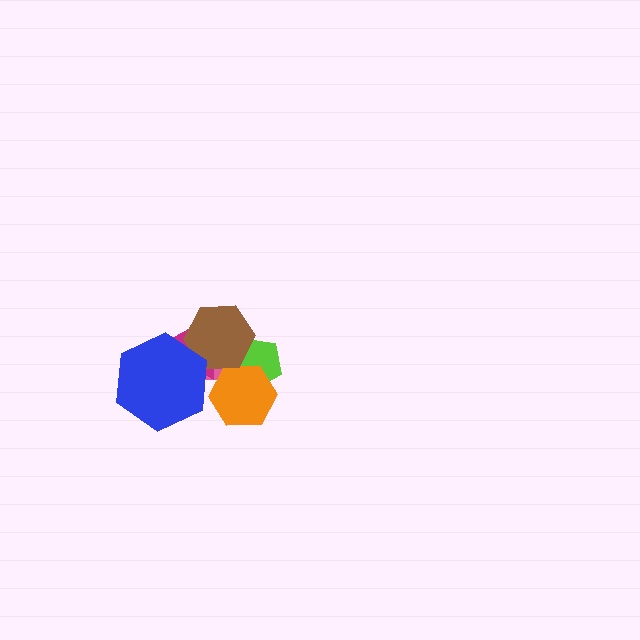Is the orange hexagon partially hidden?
Yes, it is partially covered by another shape.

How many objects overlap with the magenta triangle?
4 objects overlap with the magenta triangle.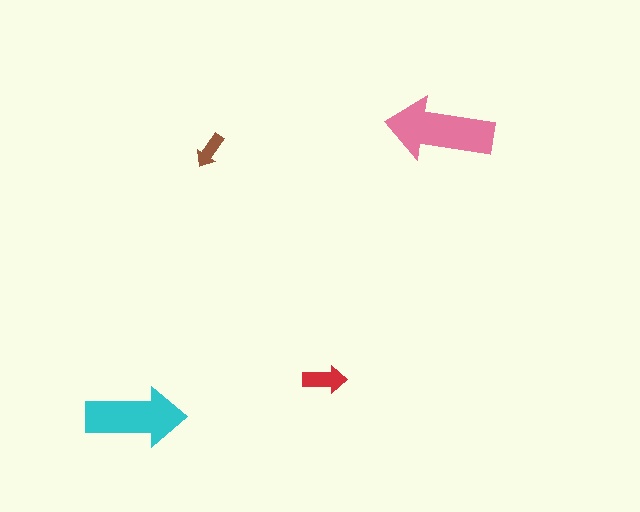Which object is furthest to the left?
The cyan arrow is leftmost.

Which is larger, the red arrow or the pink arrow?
The pink one.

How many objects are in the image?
There are 4 objects in the image.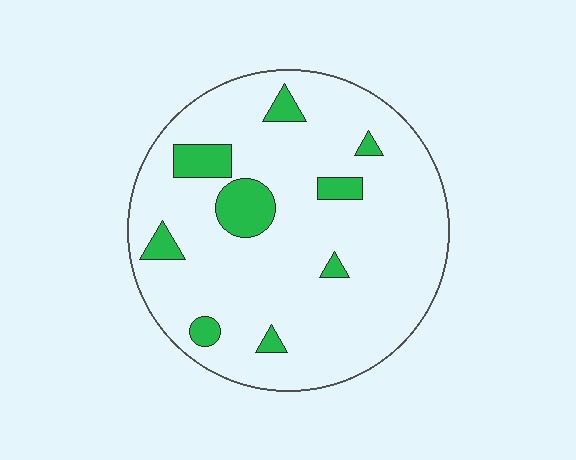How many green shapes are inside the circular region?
9.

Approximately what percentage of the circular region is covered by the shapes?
Approximately 10%.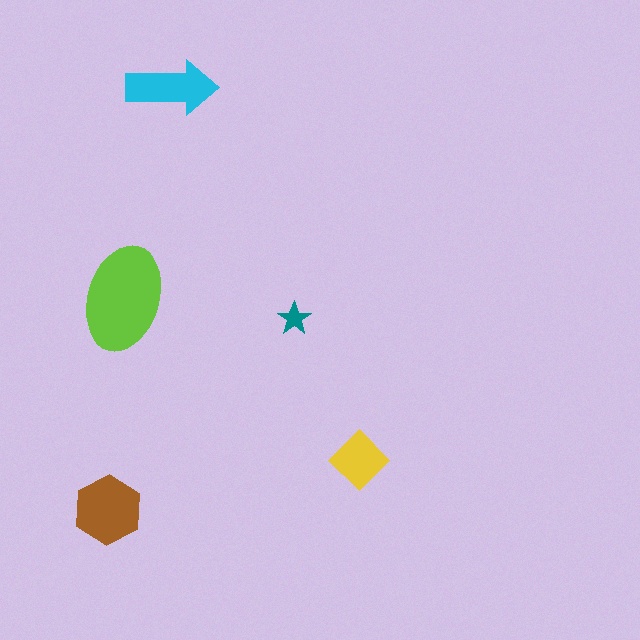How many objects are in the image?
There are 5 objects in the image.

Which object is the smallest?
The teal star.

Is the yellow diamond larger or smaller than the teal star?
Larger.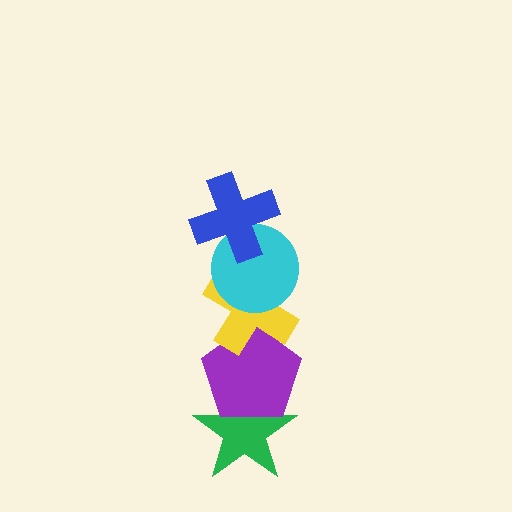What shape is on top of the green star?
The purple pentagon is on top of the green star.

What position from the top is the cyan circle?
The cyan circle is 2nd from the top.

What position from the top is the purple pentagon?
The purple pentagon is 4th from the top.